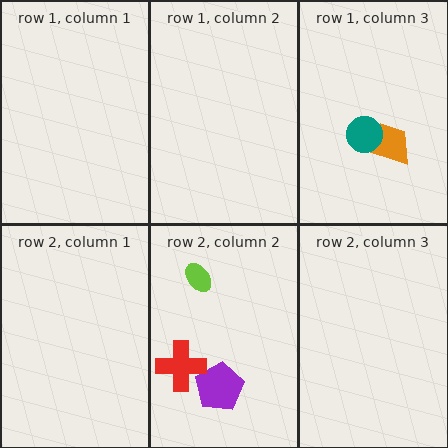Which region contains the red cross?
The row 2, column 2 region.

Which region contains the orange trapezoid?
The row 1, column 3 region.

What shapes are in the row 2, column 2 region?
The purple pentagon, the lime ellipse, the red cross.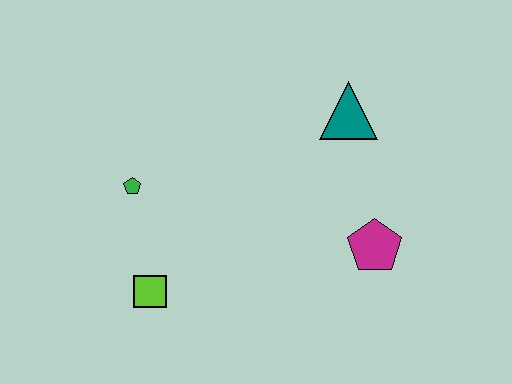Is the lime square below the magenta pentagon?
Yes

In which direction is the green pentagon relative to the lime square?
The green pentagon is above the lime square.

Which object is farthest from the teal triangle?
The lime square is farthest from the teal triangle.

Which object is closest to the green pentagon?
The lime square is closest to the green pentagon.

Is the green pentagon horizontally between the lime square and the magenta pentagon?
No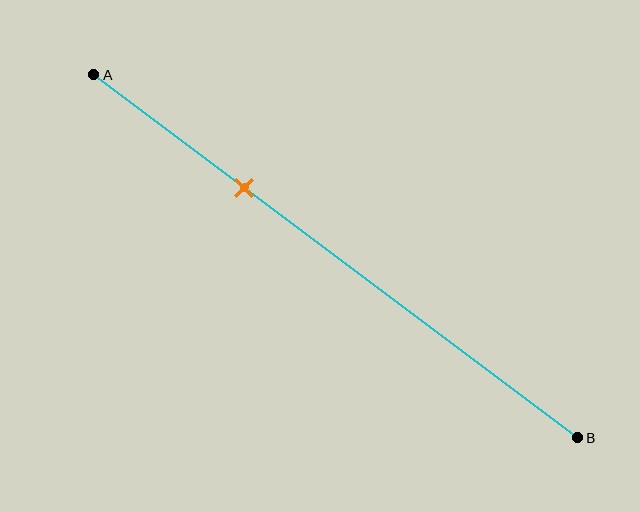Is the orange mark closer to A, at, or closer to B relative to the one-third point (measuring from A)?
The orange mark is approximately at the one-third point of segment AB.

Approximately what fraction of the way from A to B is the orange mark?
The orange mark is approximately 30% of the way from A to B.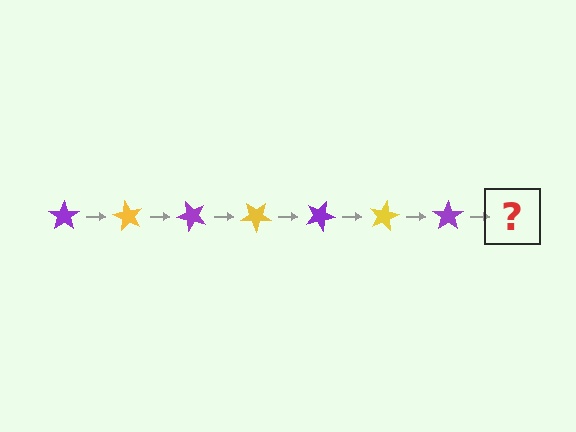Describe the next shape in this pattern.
It should be a yellow star, rotated 420 degrees from the start.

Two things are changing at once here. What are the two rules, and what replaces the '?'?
The two rules are that it rotates 60 degrees each step and the color cycles through purple and yellow. The '?' should be a yellow star, rotated 420 degrees from the start.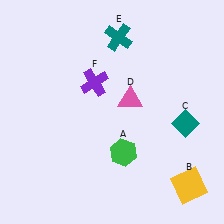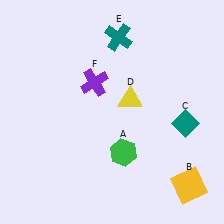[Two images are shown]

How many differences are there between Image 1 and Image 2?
There is 1 difference between the two images.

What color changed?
The triangle (D) changed from pink in Image 1 to yellow in Image 2.